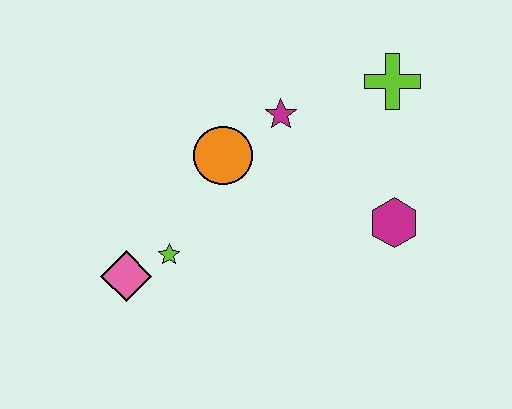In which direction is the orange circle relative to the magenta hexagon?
The orange circle is to the left of the magenta hexagon.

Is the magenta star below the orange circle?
No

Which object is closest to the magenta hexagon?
The lime cross is closest to the magenta hexagon.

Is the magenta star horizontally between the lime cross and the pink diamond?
Yes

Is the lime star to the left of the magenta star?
Yes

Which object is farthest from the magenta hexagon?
The pink diamond is farthest from the magenta hexagon.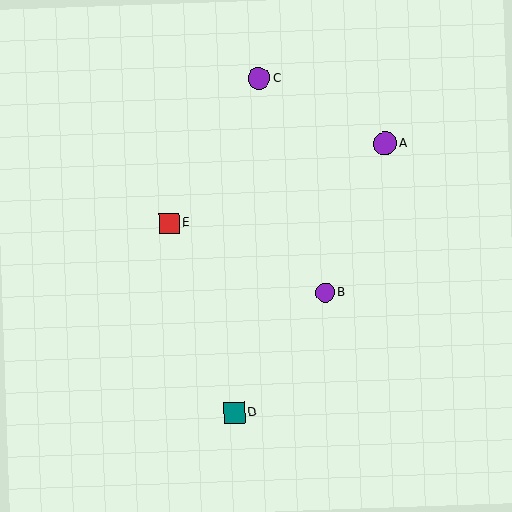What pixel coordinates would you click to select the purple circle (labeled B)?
Click at (325, 292) to select the purple circle B.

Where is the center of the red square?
The center of the red square is at (169, 223).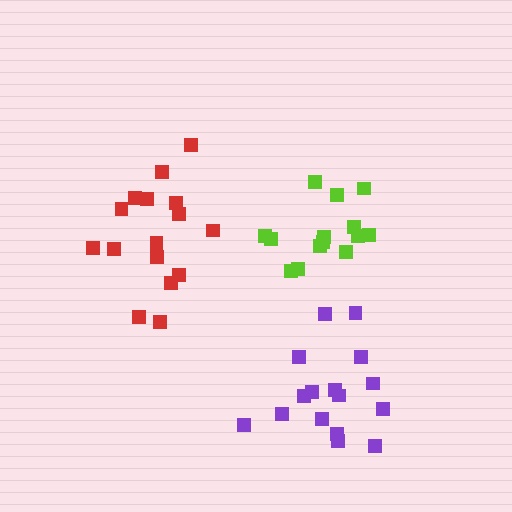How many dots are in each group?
Group 1: 14 dots, Group 2: 16 dots, Group 3: 16 dots (46 total).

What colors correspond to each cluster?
The clusters are colored: lime, purple, red.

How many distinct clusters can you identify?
There are 3 distinct clusters.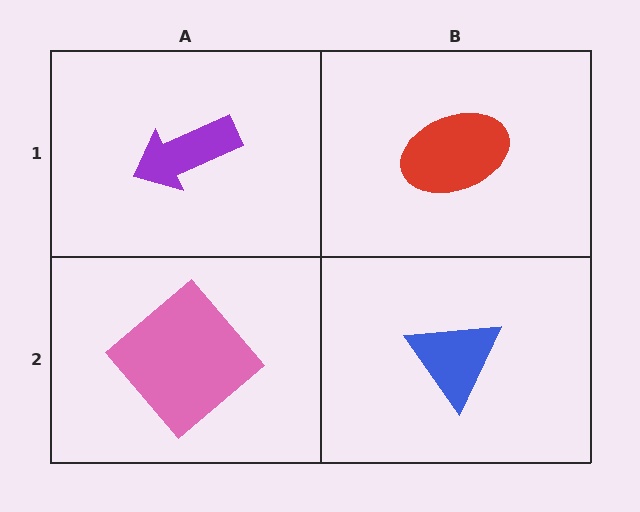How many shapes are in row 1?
2 shapes.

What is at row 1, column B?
A red ellipse.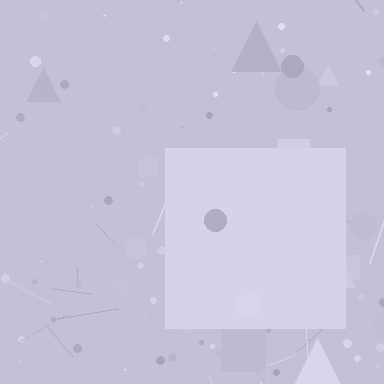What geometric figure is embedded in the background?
A square is embedded in the background.